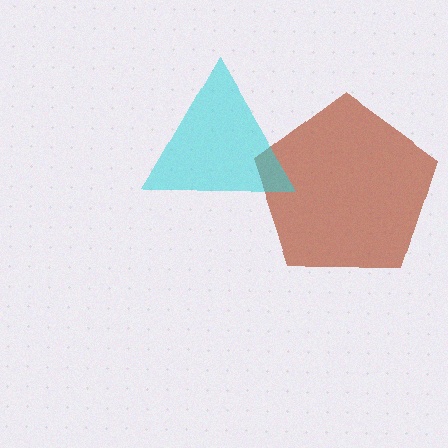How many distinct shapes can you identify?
There are 2 distinct shapes: a brown pentagon, a cyan triangle.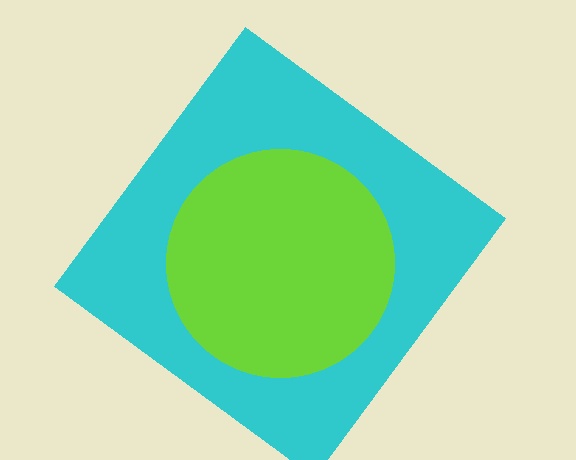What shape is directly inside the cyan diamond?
The lime circle.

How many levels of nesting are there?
2.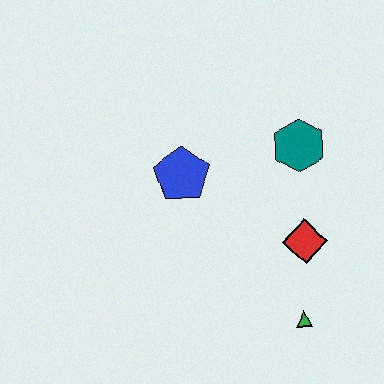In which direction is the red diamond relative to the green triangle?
The red diamond is above the green triangle.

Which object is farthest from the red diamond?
The blue pentagon is farthest from the red diamond.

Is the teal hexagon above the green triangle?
Yes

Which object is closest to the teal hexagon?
The red diamond is closest to the teal hexagon.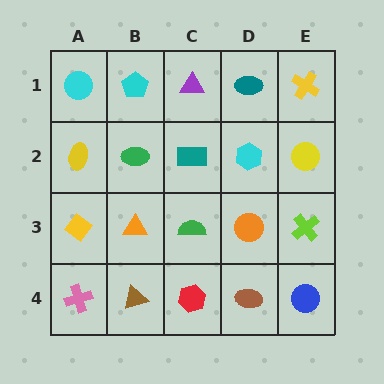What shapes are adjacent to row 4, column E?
A lime cross (row 3, column E), a brown ellipse (row 4, column D).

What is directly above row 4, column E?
A lime cross.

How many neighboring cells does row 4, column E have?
2.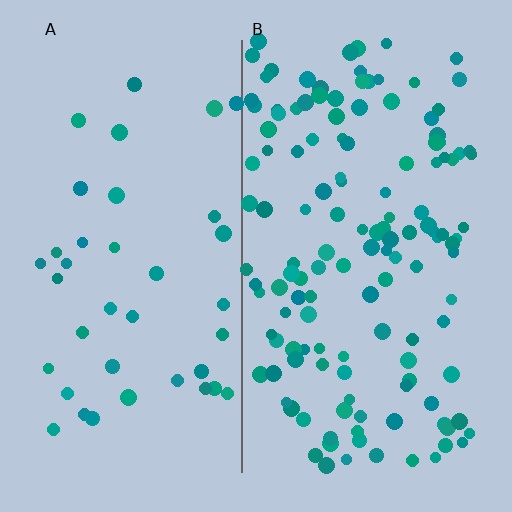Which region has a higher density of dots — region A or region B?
B (the right).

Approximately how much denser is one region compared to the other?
Approximately 3.5× — region B over region A.